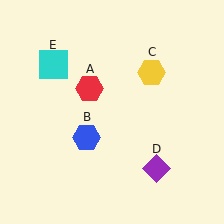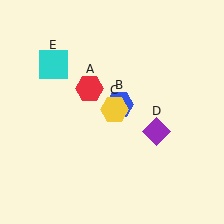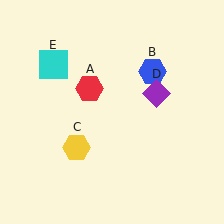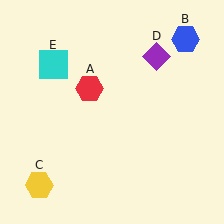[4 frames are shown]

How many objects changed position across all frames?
3 objects changed position: blue hexagon (object B), yellow hexagon (object C), purple diamond (object D).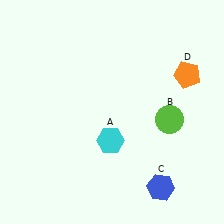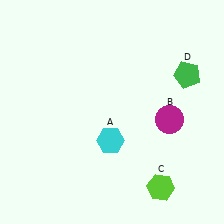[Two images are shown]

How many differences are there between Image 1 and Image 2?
There are 3 differences between the two images.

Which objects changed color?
B changed from lime to magenta. C changed from blue to lime. D changed from orange to green.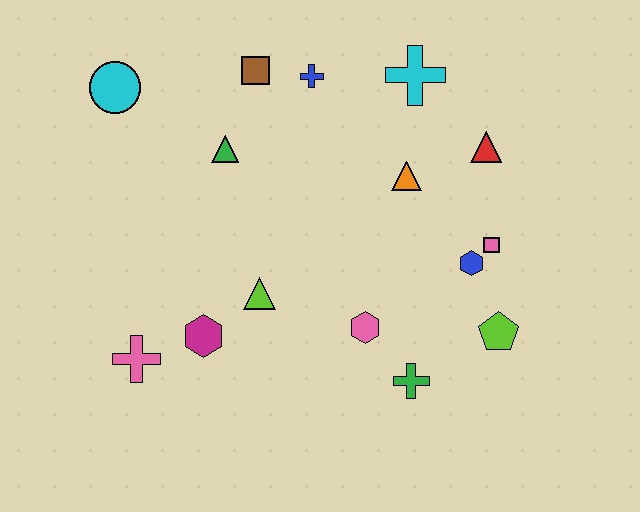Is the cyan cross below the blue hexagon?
No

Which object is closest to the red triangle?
The orange triangle is closest to the red triangle.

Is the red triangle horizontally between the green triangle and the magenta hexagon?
No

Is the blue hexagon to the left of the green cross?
No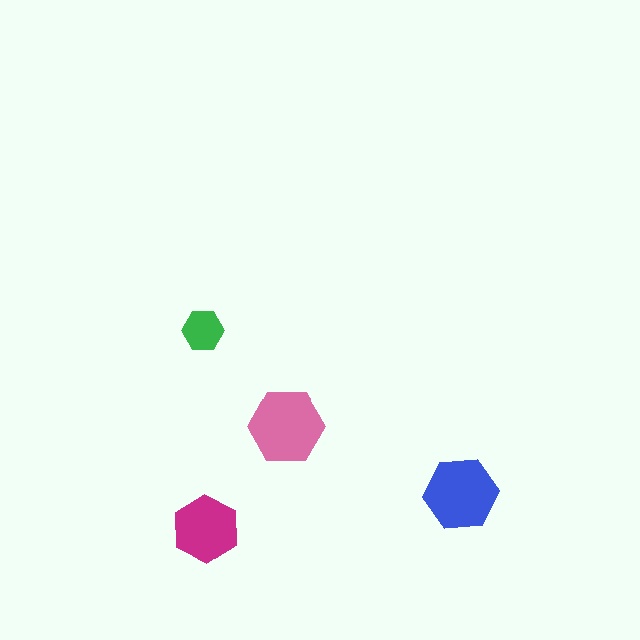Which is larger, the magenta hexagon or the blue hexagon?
The blue one.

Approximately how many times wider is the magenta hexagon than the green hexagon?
About 1.5 times wider.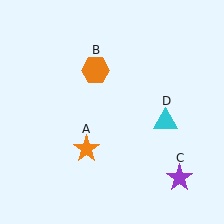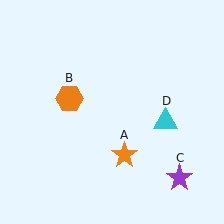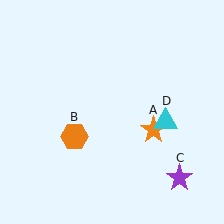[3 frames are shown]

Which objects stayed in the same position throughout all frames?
Purple star (object C) and cyan triangle (object D) remained stationary.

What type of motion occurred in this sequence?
The orange star (object A), orange hexagon (object B) rotated counterclockwise around the center of the scene.